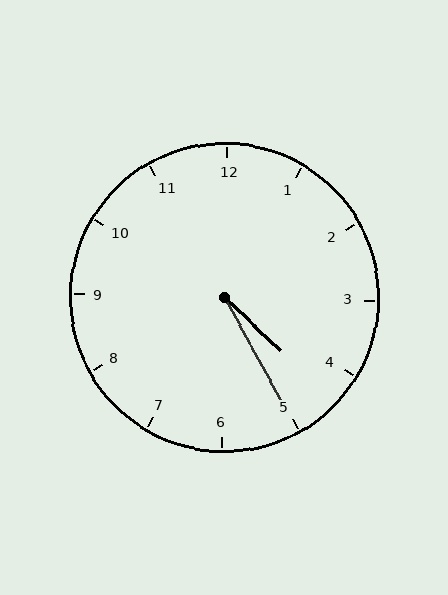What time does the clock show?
4:25.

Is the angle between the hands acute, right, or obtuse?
It is acute.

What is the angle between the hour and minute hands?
Approximately 18 degrees.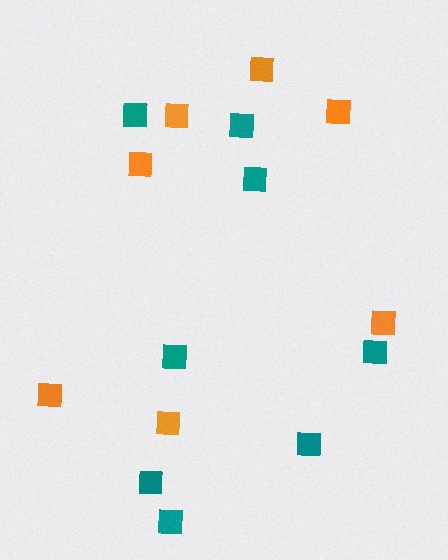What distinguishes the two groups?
There are 2 groups: one group of teal squares (8) and one group of orange squares (7).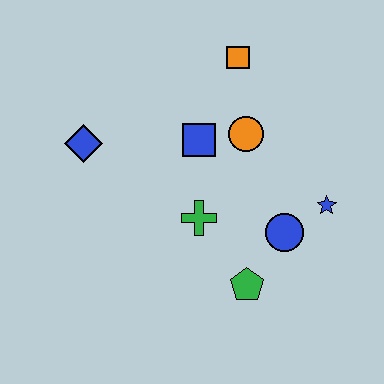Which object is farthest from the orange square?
The green pentagon is farthest from the orange square.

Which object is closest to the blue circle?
The blue star is closest to the blue circle.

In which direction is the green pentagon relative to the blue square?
The green pentagon is below the blue square.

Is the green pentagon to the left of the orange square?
No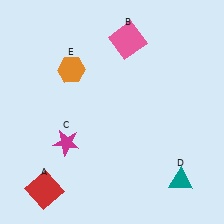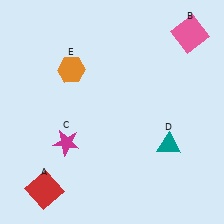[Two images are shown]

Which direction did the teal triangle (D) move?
The teal triangle (D) moved up.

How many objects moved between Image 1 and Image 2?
2 objects moved between the two images.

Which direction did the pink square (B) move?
The pink square (B) moved right.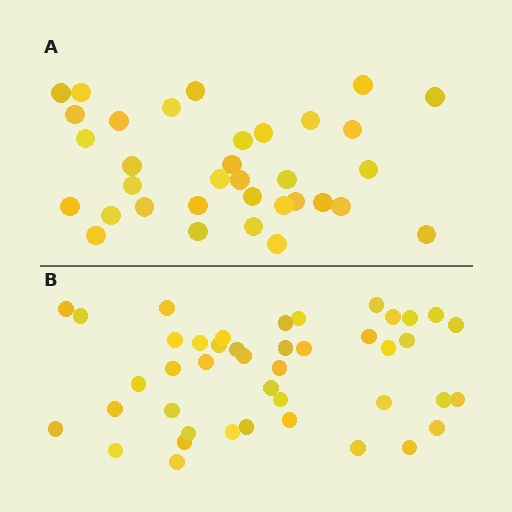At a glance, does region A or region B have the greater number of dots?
Region B (the bottom region) has more dots.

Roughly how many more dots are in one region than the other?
Region B has roughly 8 or so more dots than region A.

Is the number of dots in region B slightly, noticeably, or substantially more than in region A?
Region B has noticeably more, but not dramatically so. The ratio is roughly 1.3 to 1.